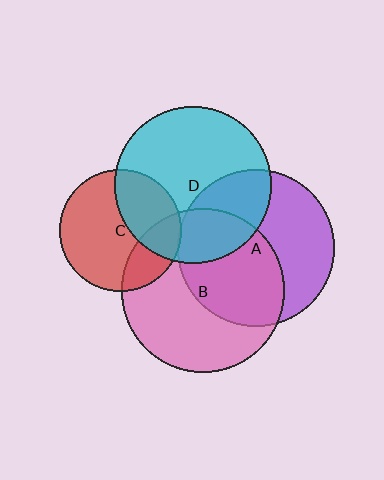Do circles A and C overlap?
Yes.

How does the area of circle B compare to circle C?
Approximately 1.8 times.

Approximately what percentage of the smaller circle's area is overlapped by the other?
Approximately 5%.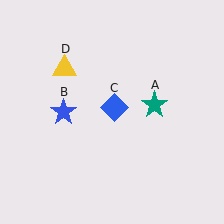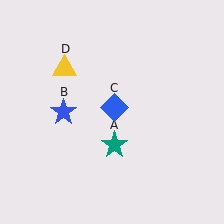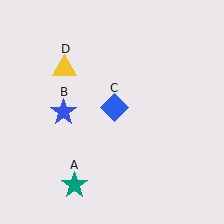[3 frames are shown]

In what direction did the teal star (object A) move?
The teal star (object A) moved down and to the left.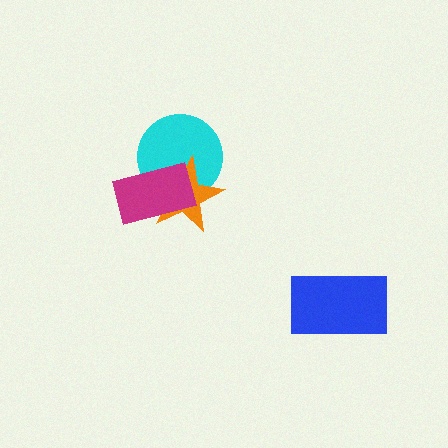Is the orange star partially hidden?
Yes, it is partially covered by another shape.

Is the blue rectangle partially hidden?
No, no other shape covers it.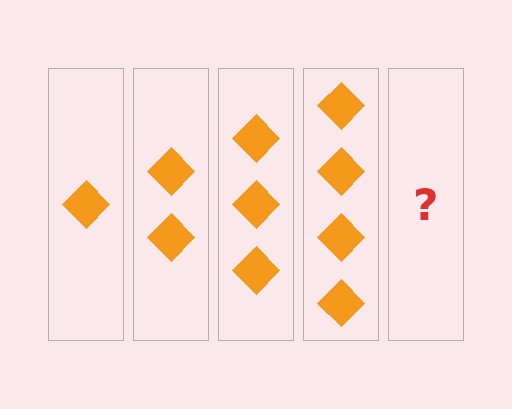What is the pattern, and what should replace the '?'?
The pattern is that each step adds one more diamond. The '?' should be 5 diamonds.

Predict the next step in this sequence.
The next step is 5 diamonds.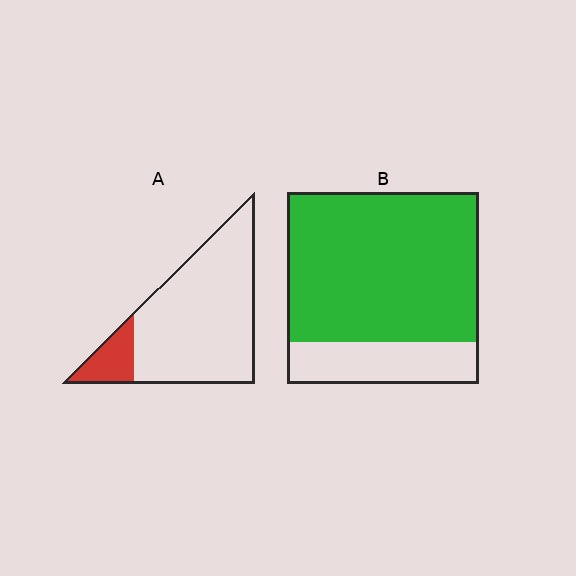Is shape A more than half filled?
No.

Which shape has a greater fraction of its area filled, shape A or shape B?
Shape B.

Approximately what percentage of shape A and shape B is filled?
A is approximately 15% and B is approximately 80%.